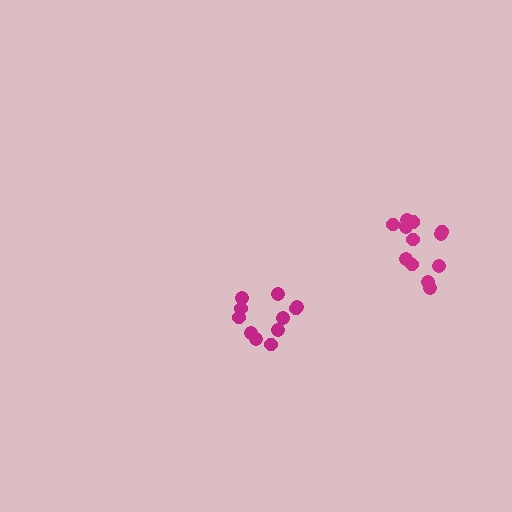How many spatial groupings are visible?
There are 2 spatial groupings.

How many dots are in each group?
Group 1: 12 dots, Group 2: 11 dots (23 total).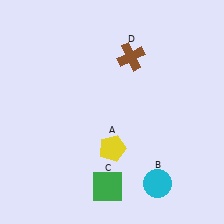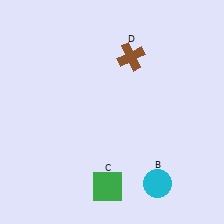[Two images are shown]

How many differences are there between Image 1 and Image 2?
There is 1 difference between the two images.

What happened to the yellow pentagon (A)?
The yellow pentagon (A) was removed in Image 2. It was in the bottom-right area of Image 1.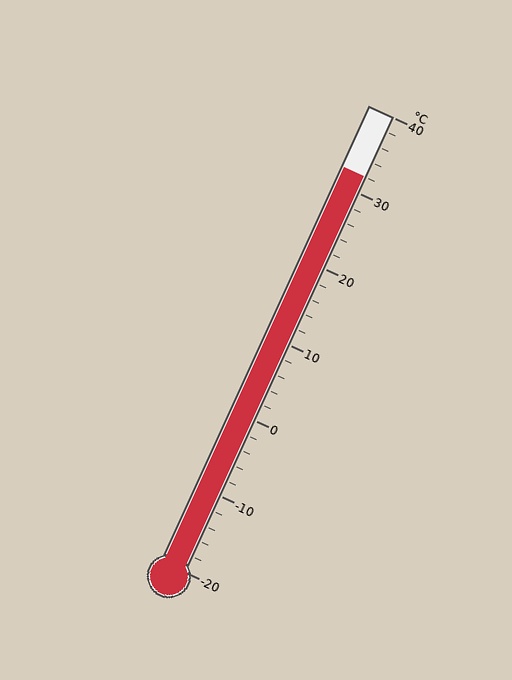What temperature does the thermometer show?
The thermometer shows approximately 32°C.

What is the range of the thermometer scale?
The thermometer scale ranges from -20°C to 40°C.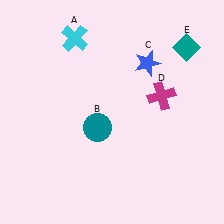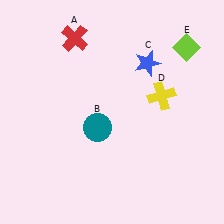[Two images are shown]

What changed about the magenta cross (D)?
In Image 1, D is magenta. In Image 2, it changed to yellow.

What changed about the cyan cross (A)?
In Image 1, A is cyan. In Image 2, it changed to red.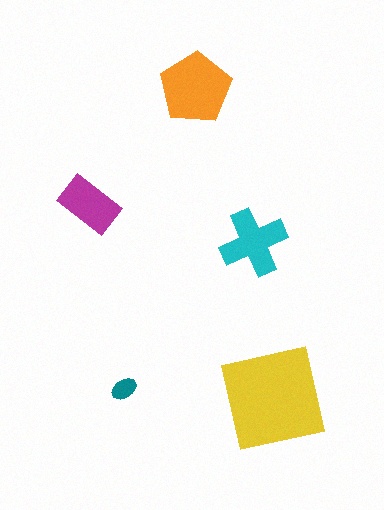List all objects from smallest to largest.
The teal ellipse, the magenta rectangle, the cyan cross, the orange pentagon, the yellow square.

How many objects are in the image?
There are 5 objects in the image.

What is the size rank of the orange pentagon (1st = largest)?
2nd.